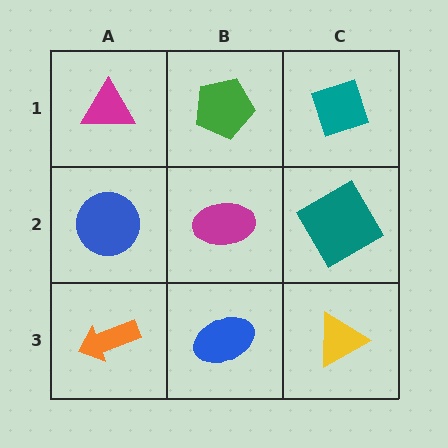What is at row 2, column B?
A magenta ellipse.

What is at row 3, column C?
A yellow triangle.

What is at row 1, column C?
A teal diamond.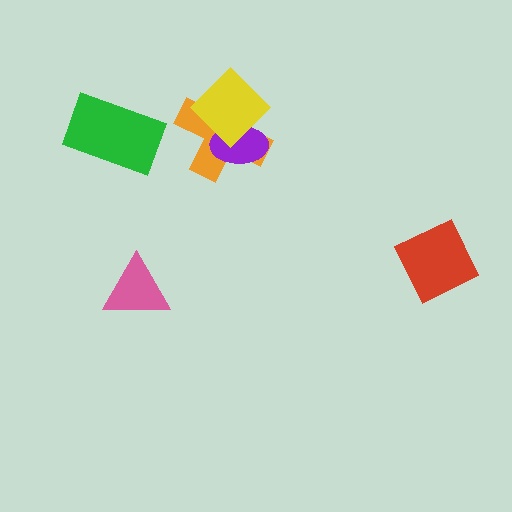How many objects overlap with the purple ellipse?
2 objects overlap with the purple ellipse.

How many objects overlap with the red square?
0 objects overlap with the red square.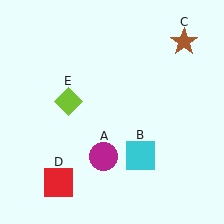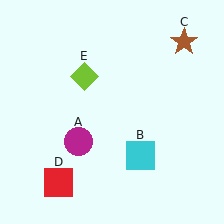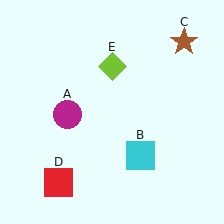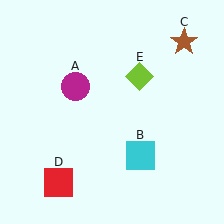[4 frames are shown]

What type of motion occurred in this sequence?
The magenta circle (object A), lime diamond (object E) rotated clockwise around the center of the scene.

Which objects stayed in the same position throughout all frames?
Cyan square (object B) and brown star (object C) and red square (object D) remained stationary.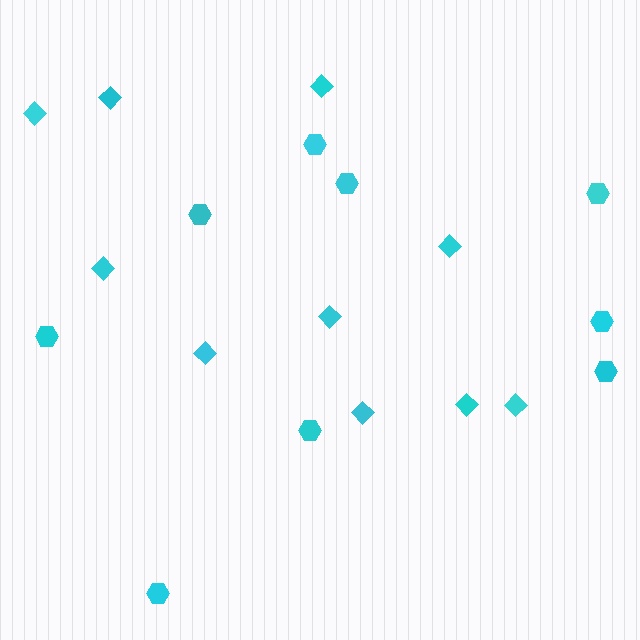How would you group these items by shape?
There are 2 groups: one group of diamonds (10) and one group of hexagons (9).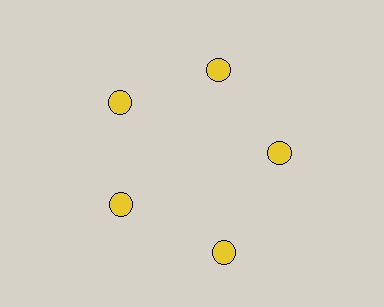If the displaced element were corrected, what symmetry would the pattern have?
It would have 5-fold rotational symmetry — the pattern would map onto itself every 72 degrees.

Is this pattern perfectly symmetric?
No. The 5 yellow circles are arranged in a ring, but one element near the 5 o'clock position is pushed outward from the center, breaking the 5-fold rotational symmetry.